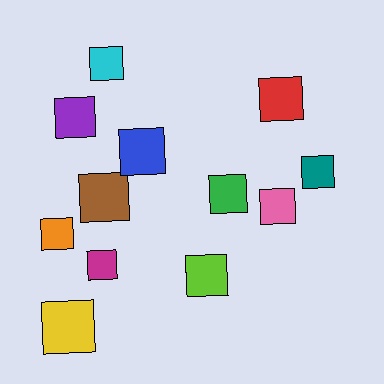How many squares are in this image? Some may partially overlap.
There are 12 squares.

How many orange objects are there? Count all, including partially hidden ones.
There is 1 orange object.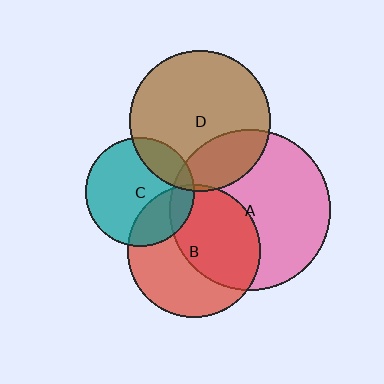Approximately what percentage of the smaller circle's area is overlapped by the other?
Approximately 25%.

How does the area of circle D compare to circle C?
Approximately 1.7 times.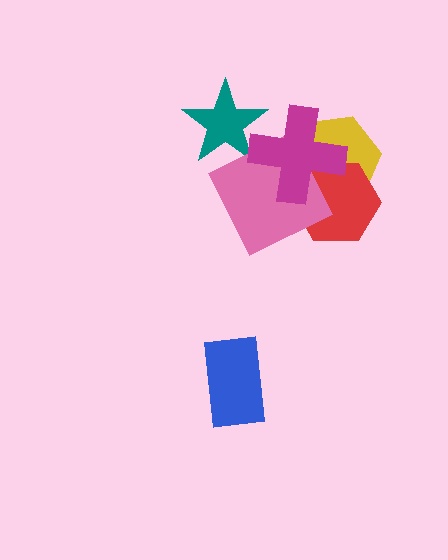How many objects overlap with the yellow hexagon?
3 objects overlap with the yellow hexagon.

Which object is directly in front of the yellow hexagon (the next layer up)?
The red hexagon is directly in front of the yellow hexagon.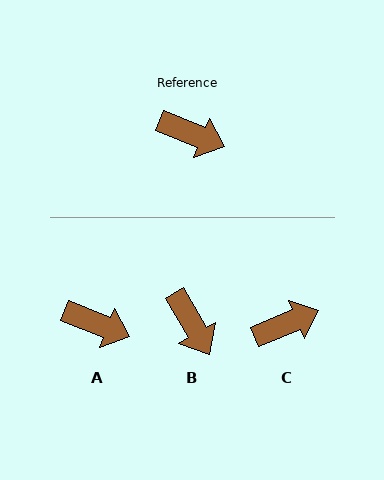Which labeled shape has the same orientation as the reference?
A.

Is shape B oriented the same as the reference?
No, it is off by about 39 degrees.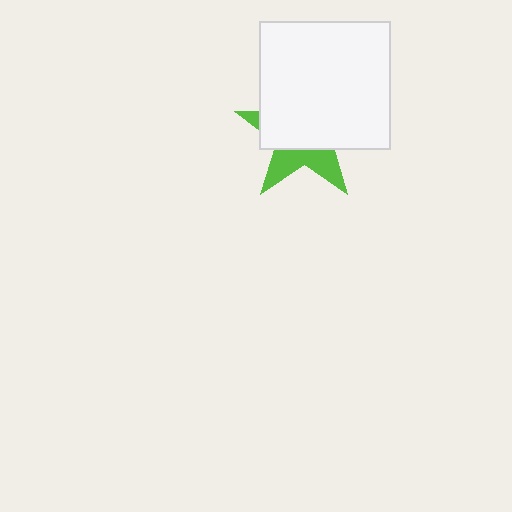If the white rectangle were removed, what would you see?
You would see the complete lime star.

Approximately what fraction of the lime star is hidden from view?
Roughly 65% of the lime star is hidden behind the white rectangle.